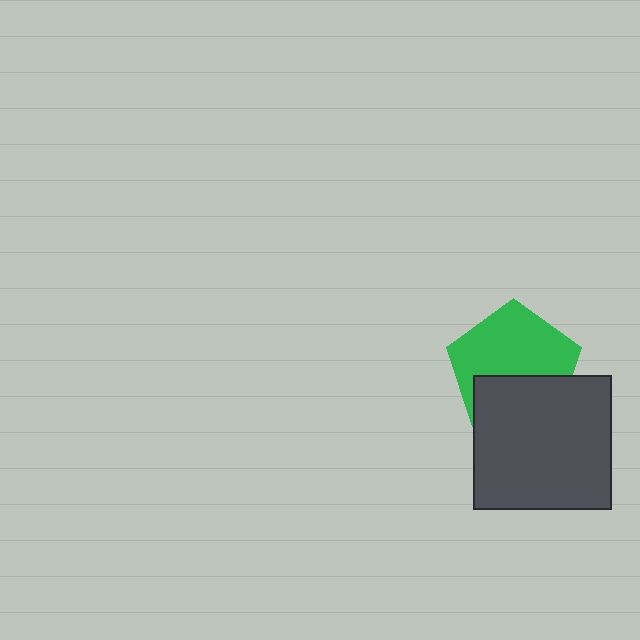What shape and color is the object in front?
The object in front is a dark gray rectangle.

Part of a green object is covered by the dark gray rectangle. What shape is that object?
It is a pentagon.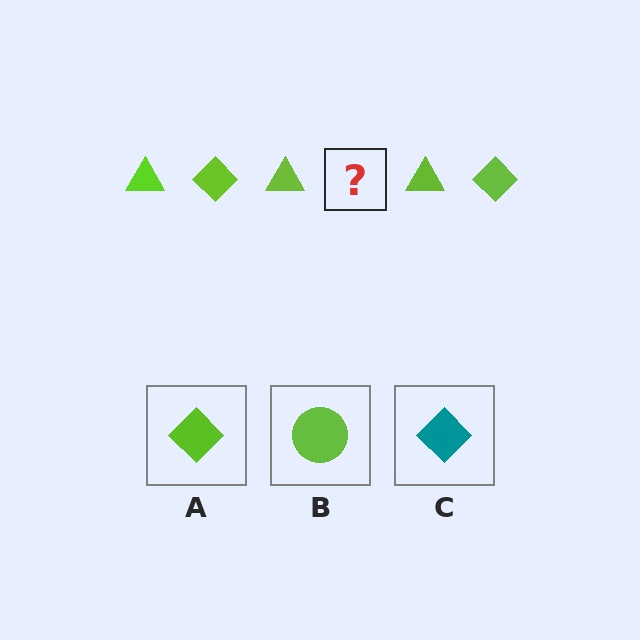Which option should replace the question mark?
Option A.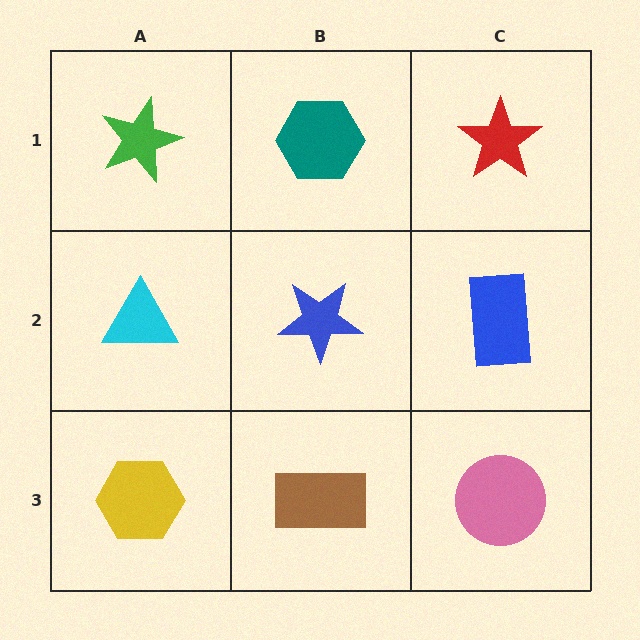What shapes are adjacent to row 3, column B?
A blue star (row 2, column B), a yellow hexagon (row 3, column A), a pink circle (row 3, column C).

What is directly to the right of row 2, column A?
A blue star.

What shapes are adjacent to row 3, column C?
A blue rectangle (row 2, column C), a brown rectangle (row 3, column B).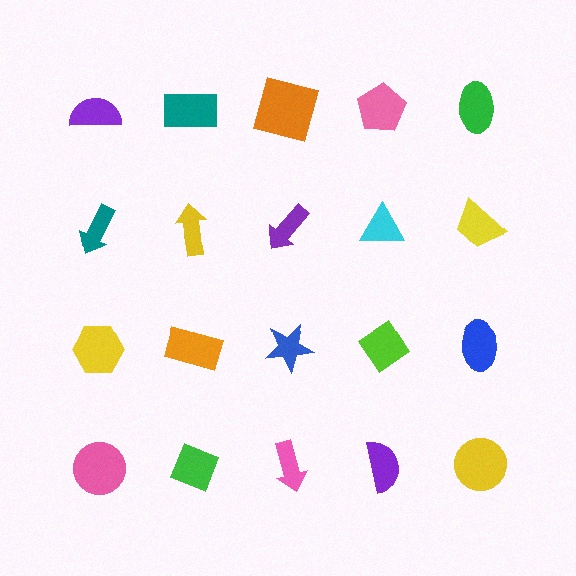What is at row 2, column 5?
A yellow trapezoid.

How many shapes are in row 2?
5 shapes.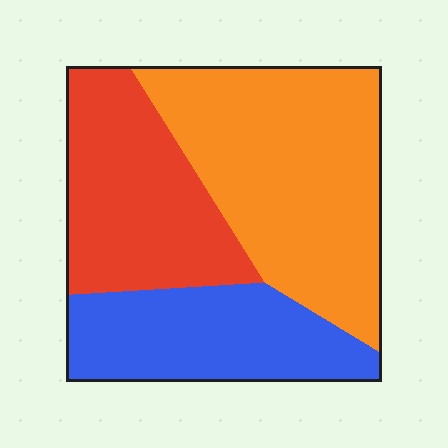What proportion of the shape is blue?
Blue takes up about one quarter (1/4) of the shape.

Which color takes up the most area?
Orange, at roughly 45%.